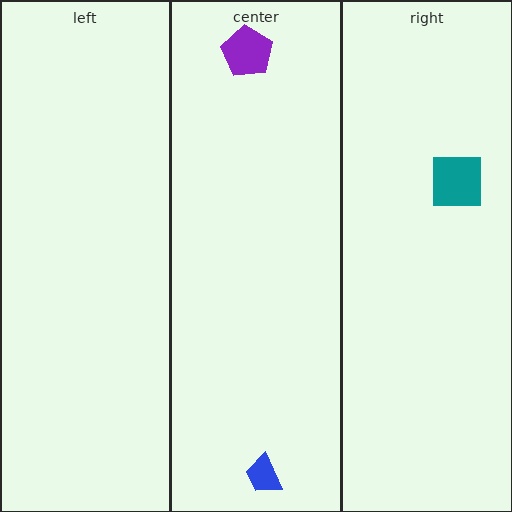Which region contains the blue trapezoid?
The center region.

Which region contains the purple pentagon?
The center region.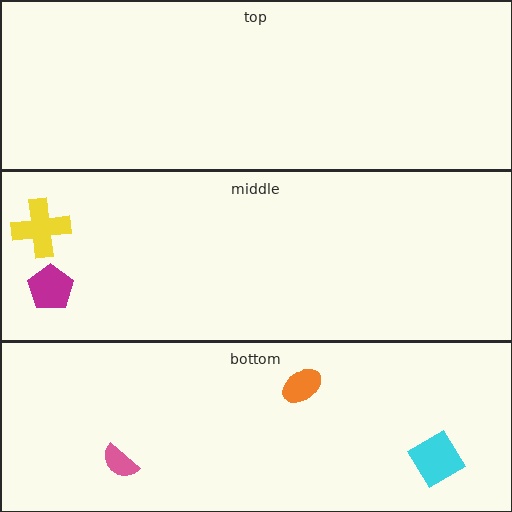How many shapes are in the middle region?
2.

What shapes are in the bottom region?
The orange ellipse, the cyan diamond, the pink semicircle.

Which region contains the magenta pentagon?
The middle region.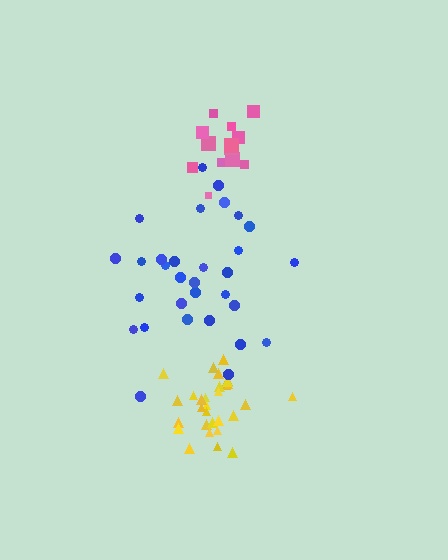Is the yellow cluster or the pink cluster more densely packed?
Yellow.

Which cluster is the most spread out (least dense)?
Blue.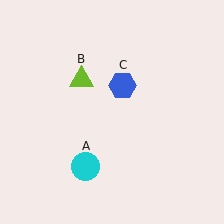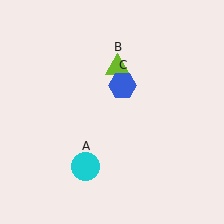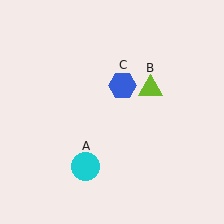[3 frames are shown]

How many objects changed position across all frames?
1 object changed position: lime triangle (object B).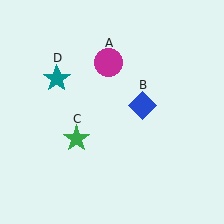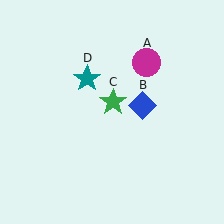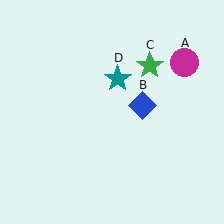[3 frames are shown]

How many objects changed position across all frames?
3 objects changed position: magenta circle (object A), green star (object C), teal star (object D).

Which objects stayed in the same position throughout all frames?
Blue diamond (object B) remained stationary.